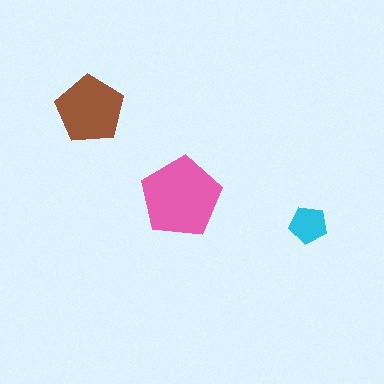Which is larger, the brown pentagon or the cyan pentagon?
The brown one.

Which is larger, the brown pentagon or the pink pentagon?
The pink one.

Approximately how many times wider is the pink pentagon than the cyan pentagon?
About 2 times wider.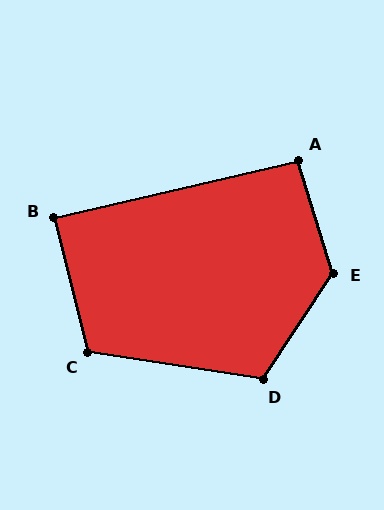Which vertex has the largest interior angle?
E, at approximately 129 degrees.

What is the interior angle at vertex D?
Approximately 115 degrees (obtuse).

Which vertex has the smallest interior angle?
B, at approximately 89 degrees.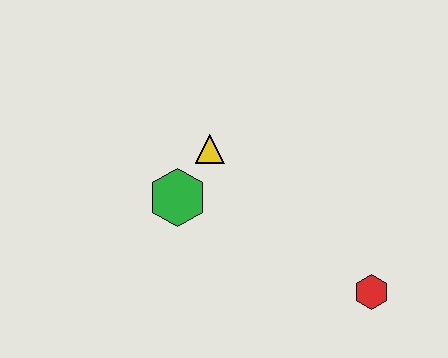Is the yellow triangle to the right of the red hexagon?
No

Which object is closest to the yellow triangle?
The green hexagon is closest to the yellow triangle.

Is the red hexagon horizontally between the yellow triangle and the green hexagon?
No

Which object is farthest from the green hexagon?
The red hexagon is farthest from the green hexagon.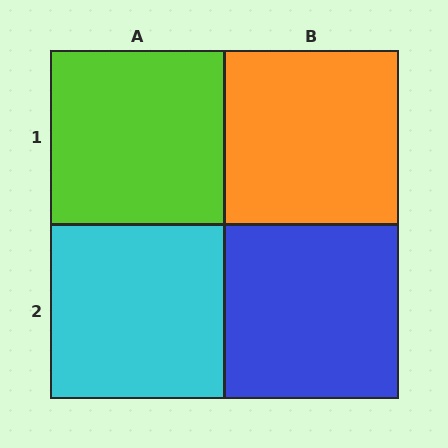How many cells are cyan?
1 cell is cyan.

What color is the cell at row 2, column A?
Cyan.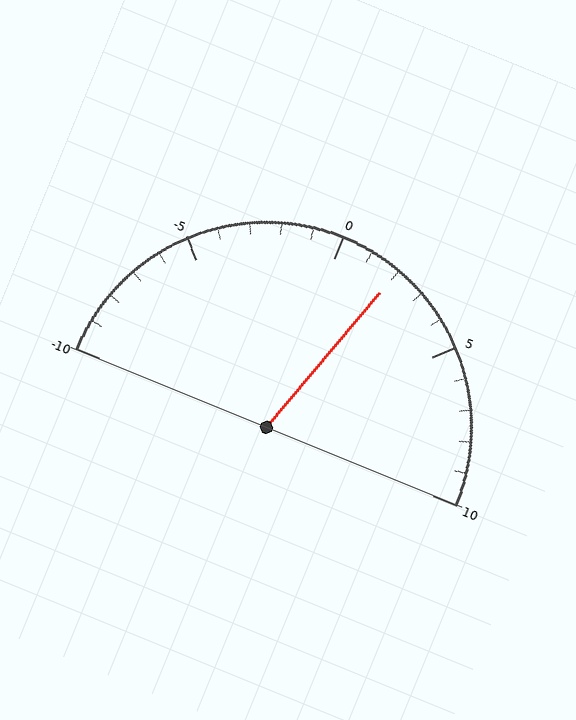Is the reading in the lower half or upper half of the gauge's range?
The reading is in the upper half of the range (-10 to 10).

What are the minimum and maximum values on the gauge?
The gauge ranges from -10 to 10.